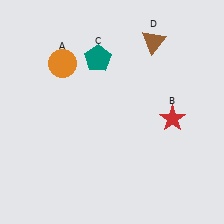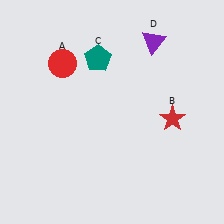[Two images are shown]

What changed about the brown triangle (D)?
In Image 1, D is brown. In Image 2, it changed to purple.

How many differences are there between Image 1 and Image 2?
There are 2 differences between the two images.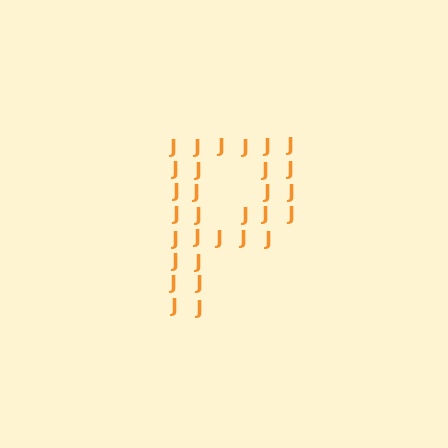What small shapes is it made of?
It is made of small letter J's.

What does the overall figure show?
The overall figure shows the letter P.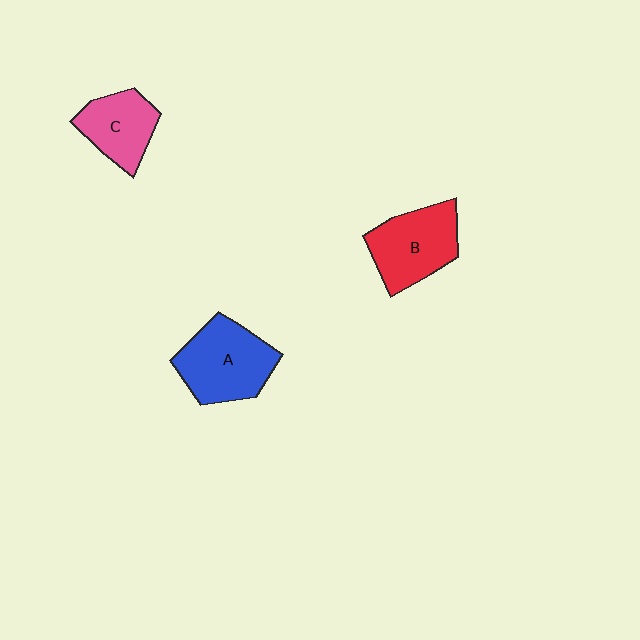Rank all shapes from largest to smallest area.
From largest to smallest: A (blue), B (red), C (pink).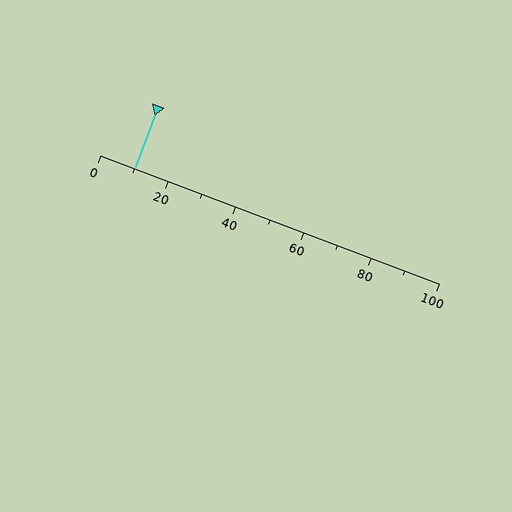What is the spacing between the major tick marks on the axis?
The major ticks are spaced 20 apart.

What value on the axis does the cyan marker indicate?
The marker indicates approximately 10.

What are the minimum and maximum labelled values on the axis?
The axis runs from 0 to 100.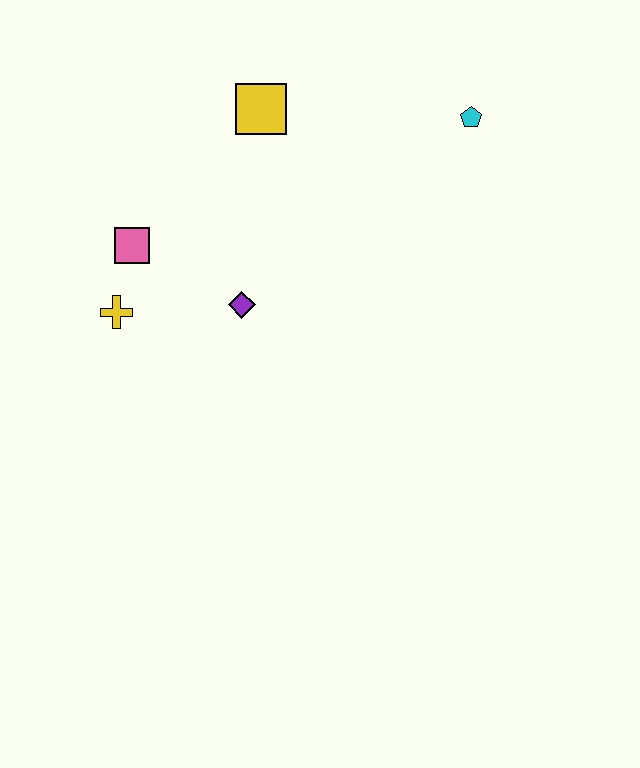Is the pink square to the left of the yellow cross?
No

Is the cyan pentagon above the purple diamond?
Yes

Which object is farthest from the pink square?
The cyan pentagon is farthest from the pink square.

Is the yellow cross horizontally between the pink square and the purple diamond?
No